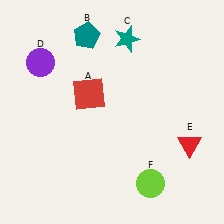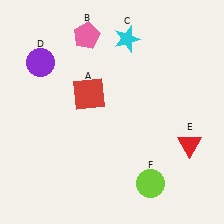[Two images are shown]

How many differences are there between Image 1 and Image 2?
There are 2 differences between the two images.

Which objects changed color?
B changed from teal to pink. C changed from teal to cyan.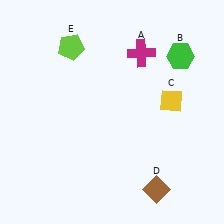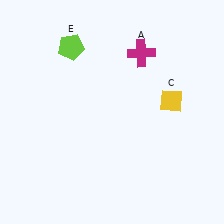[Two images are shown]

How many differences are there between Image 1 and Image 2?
There are 2 differences between the two images.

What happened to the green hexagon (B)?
The green hexagon (B) was removed in Image 2. It was in the top-right area of Image 1.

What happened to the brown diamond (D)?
The brown diamond (D) was removed in Image 2. It was in the bottom-right area of Image 1.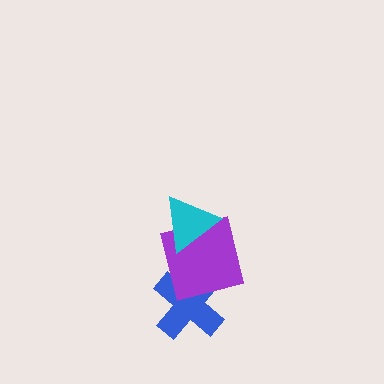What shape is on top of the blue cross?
The purple square is on top of the blue cross.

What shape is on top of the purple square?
The cyan triangle is on top of the purple square.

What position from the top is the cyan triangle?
The cyan triangle is 1st from the top.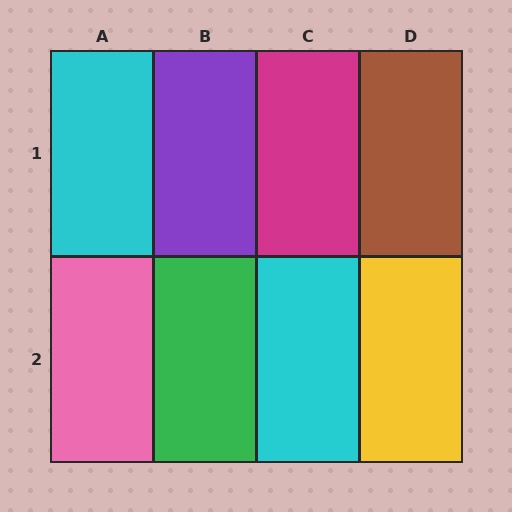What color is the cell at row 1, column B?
Purple.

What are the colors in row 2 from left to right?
Pink, green, cyan, yellow.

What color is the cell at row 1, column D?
Brown.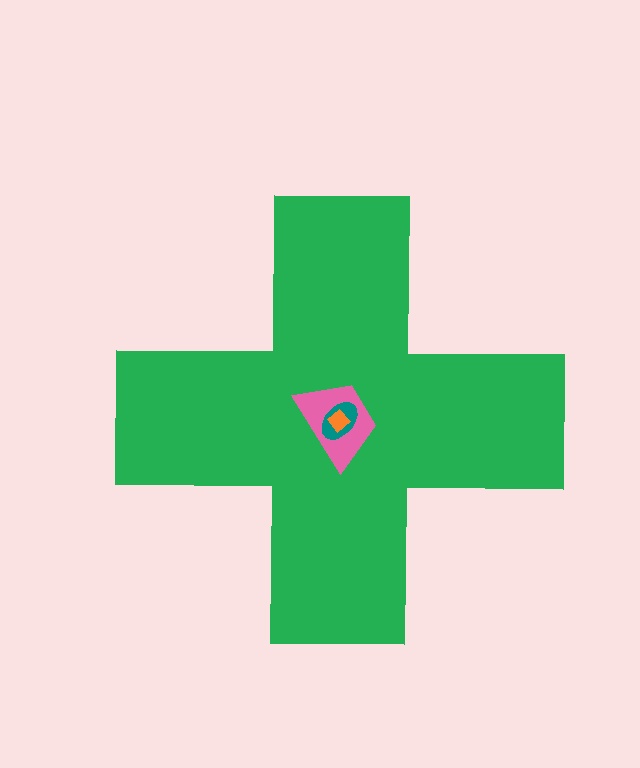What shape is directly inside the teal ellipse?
The orange diamond.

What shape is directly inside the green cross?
The pink trapezoid.